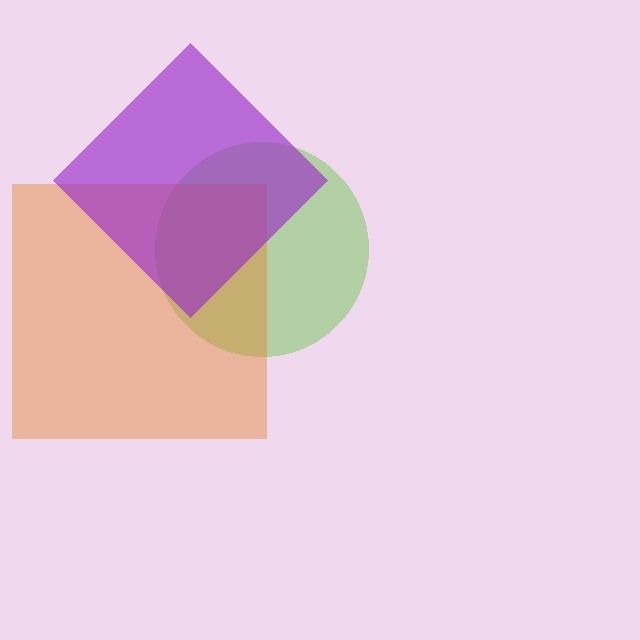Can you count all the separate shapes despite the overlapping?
Yes, there are 3 separate shapes.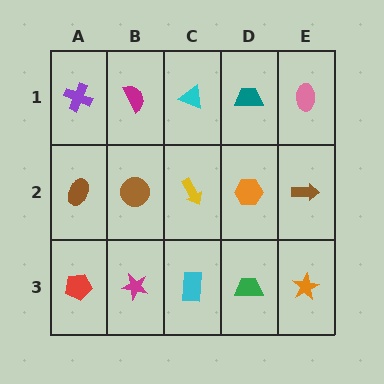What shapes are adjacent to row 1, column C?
A yellow arrow (row 2, column C), a magenta semicircle (row 1, column B), a teal trapezoid (row 1, column D).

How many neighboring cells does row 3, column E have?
2.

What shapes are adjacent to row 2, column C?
A cyan triangle (row 1, column C), a cyan rectangle (row 3, column C), a brown circle (row 2, column B), an orange hexagon (row 2, column D).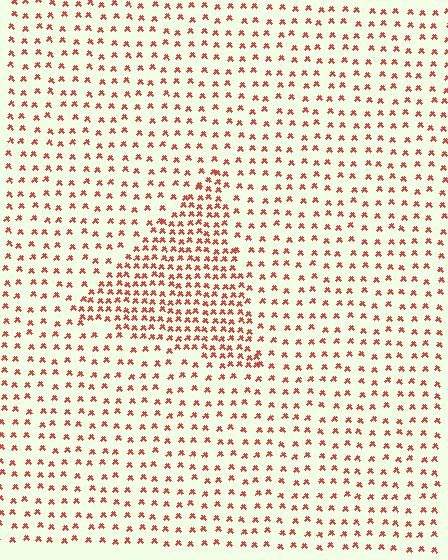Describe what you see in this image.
The image contains small red elements arranged at two different densities. A triangle-shaped region is visible where the elements are more densely packed than the surrounding area.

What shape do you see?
I see a triangle.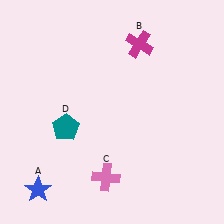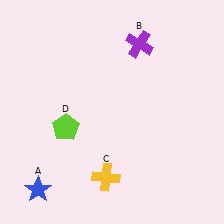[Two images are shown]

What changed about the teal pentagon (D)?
In Image 1, D is teal. In Image 2, it changed to lime.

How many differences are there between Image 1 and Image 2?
There are 3 differences between the two images.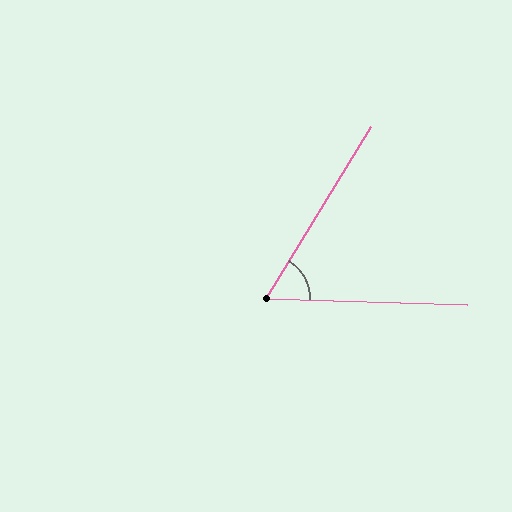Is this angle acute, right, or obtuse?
It is acute.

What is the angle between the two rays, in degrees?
Approximately 60 degrees.